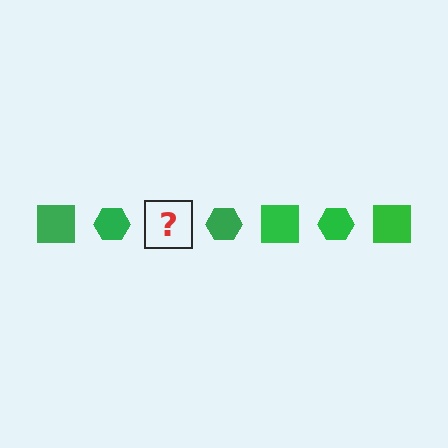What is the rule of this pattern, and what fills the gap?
The rule is that the pattern cycles through square, hexagon shapes in green. The gap should be filled with a green square.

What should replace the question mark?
The question mark should be replaced with a green square.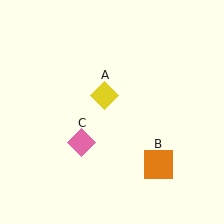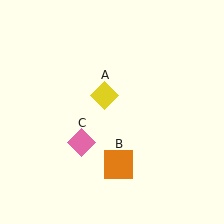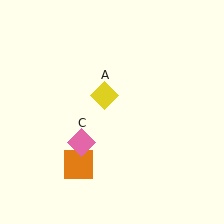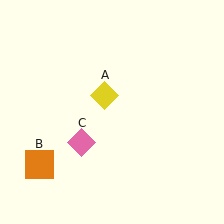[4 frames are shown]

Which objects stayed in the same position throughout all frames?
Yellow diamond (object A) and pink diamond (object C) remained stationary.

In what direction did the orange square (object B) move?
The orange square (object B) moved left.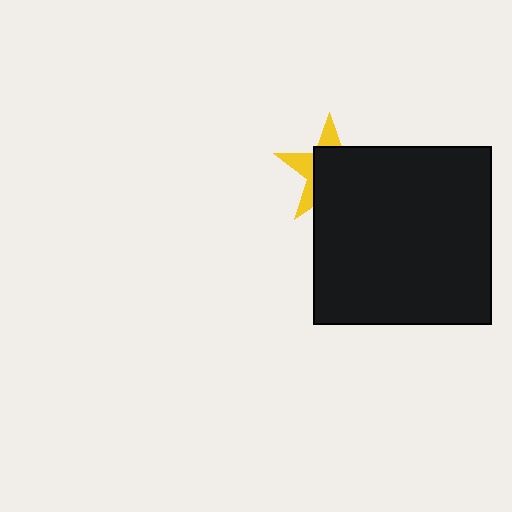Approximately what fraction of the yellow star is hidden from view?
Roughly 66% of the yellow star is hidden behind the black square.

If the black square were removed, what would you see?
You would see the complete yellow star.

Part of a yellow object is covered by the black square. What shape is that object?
It is a star.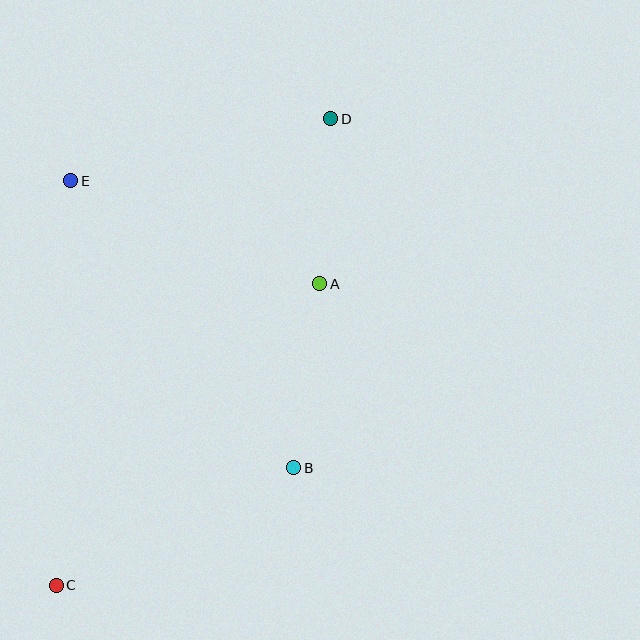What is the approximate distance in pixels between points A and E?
The distance between A and E is approximately 269 pixels.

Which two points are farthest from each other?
Points C and D are farthest from each other.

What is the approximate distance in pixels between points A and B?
The distance between A and B is approximately 186 pixels.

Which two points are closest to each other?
Points A and D are closest to each other.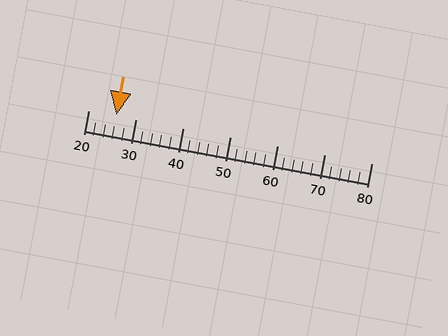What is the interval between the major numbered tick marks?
The major tick marks are spaced 10 units apart.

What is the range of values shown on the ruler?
The ruler shows values from 20 to 80.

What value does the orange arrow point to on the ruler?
The orange arrow points to approximately 26.